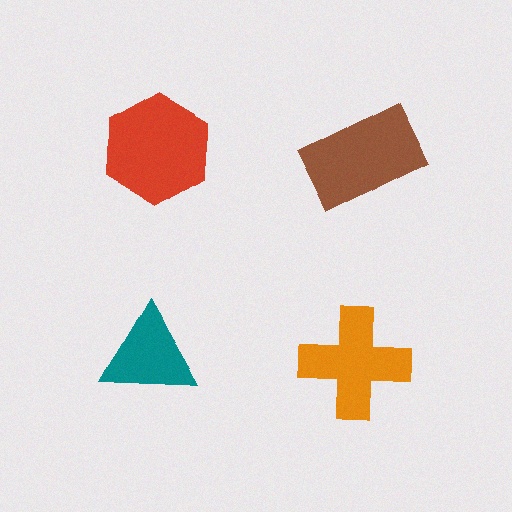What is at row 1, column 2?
A brown rectangle.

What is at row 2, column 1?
A teal triangle.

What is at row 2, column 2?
An orange cross.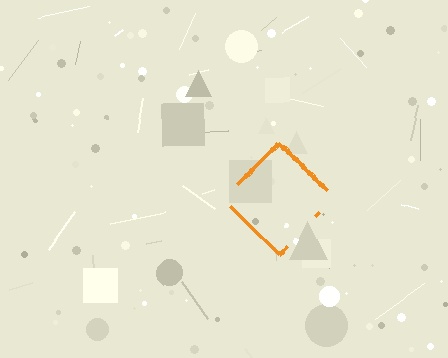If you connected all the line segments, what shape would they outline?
They would outline a diamond.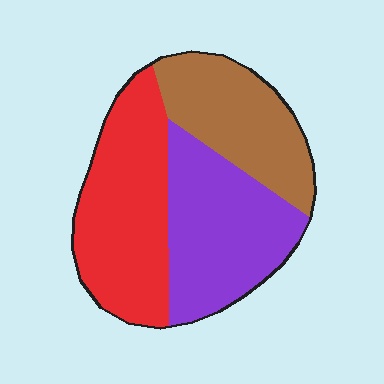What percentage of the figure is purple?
Purple takes up between a quarter and a half of the figure.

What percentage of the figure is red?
Red covers 37% of the figure.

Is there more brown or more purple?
Purple.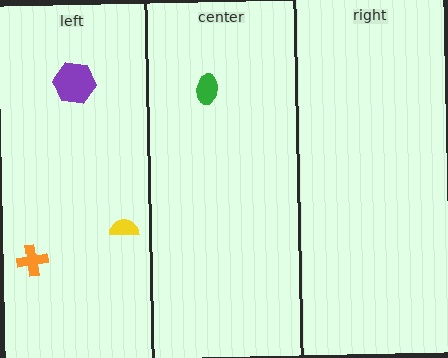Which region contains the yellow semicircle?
The left region.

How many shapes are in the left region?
3.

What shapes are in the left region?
The purple hexagon, the orange cross, the yellow semicircle.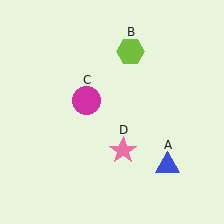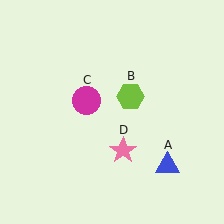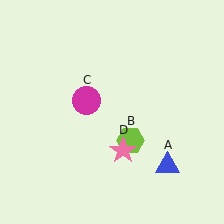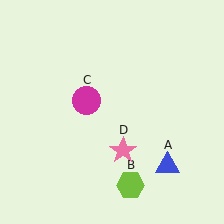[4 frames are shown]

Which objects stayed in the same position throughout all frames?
Blue triangle (object A) and magenta circle (object C) and pink star (object D) remained stationary.